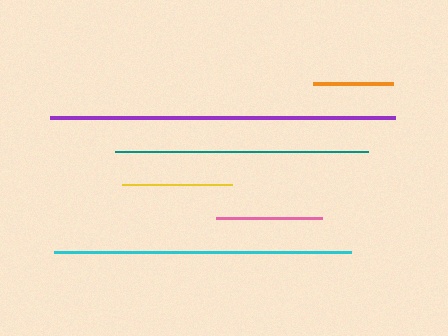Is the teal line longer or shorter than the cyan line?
The cyan line is longer than the teal line.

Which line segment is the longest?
The purple line is the longest at approximately 344 pixels.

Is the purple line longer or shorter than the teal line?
The purple line is longer than the teal line.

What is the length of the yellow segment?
The yellow segment is approximately 111 pixels long.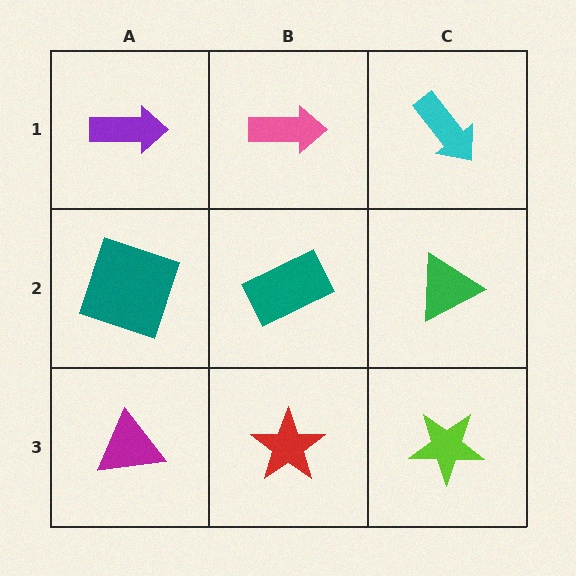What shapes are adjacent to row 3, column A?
A teal square (row 2, column A), a red star (row 3, column B).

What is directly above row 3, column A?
A teal square.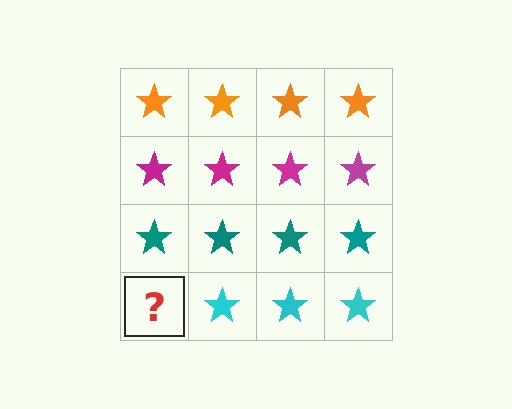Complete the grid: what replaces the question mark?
The question mark should be replaced with a cyan star.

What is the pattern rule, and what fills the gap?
The rule is that each row has a consistent color. The gap should be filled with a cyan star.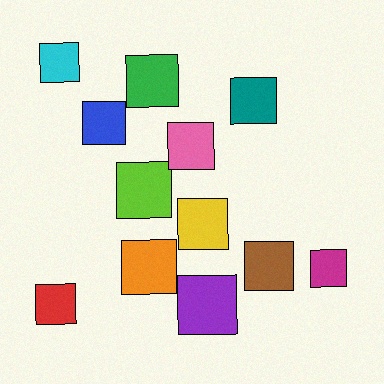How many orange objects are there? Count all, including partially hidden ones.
There is 1 orange object.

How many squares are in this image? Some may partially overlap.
There are 12 squares.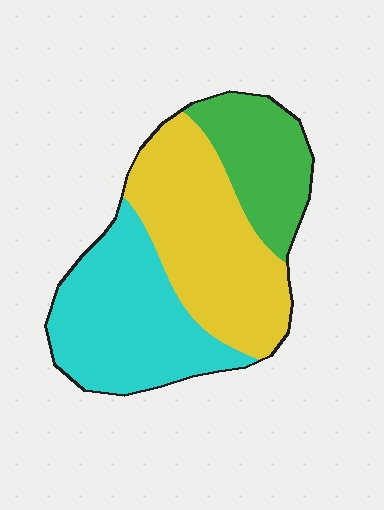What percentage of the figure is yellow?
Yellow covers around 40% of the figure.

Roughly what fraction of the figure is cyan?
Cyan takes up about three eighths (3/8) of the figure.